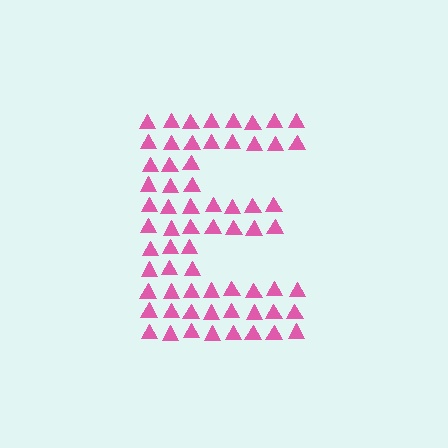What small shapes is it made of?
It is made of small triangles.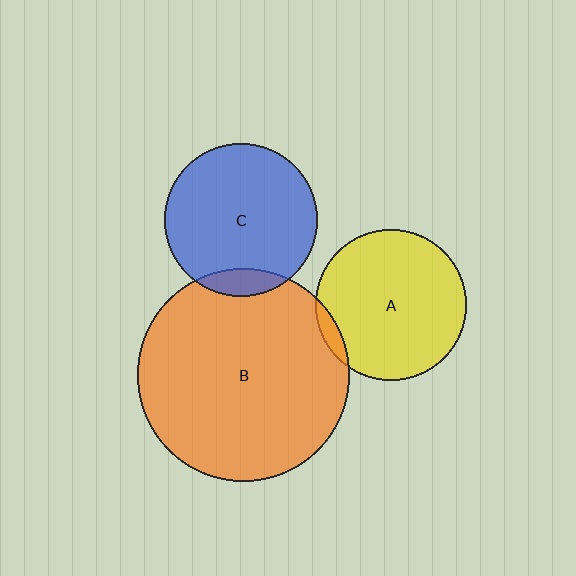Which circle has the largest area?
Circle B (orange).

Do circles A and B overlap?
Yes.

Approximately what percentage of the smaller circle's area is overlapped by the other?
Approximately 5%.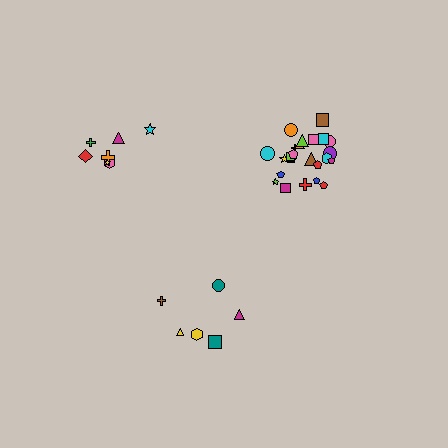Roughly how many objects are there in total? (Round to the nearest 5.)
Roughly 40 objects in total.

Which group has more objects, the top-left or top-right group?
The top-right group.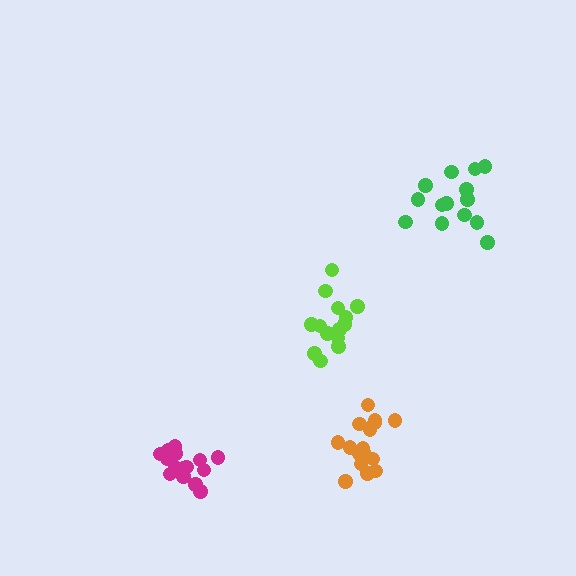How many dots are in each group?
Group 1: 14 dots, Group 2: 14 dots, Group 3: 16 dots, Group 4: 16 dots (60 total).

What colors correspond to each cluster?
The clusters are colored: lime, green, magenta, orange.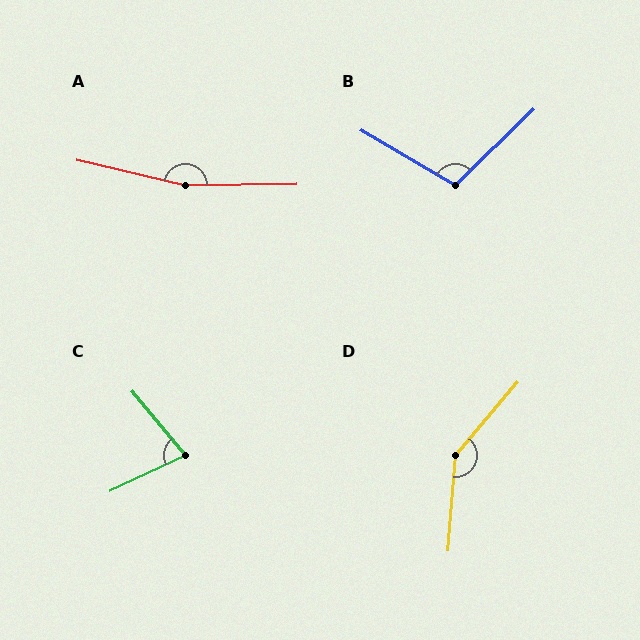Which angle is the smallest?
C, at approximately 75 degrees.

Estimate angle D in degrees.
Approximately 144 degrees.